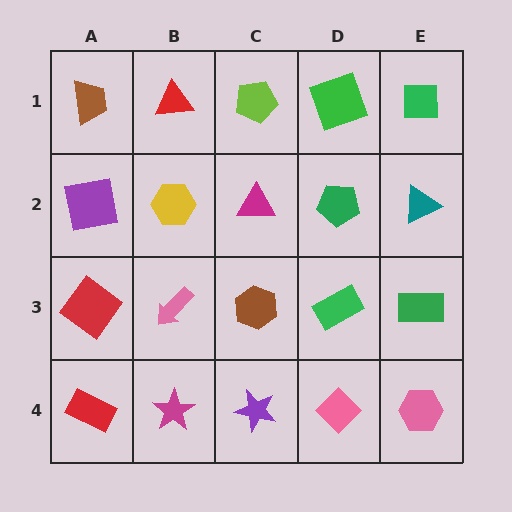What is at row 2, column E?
A teal triangle.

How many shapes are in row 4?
5 shapes.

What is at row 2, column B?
A yellow hexagon.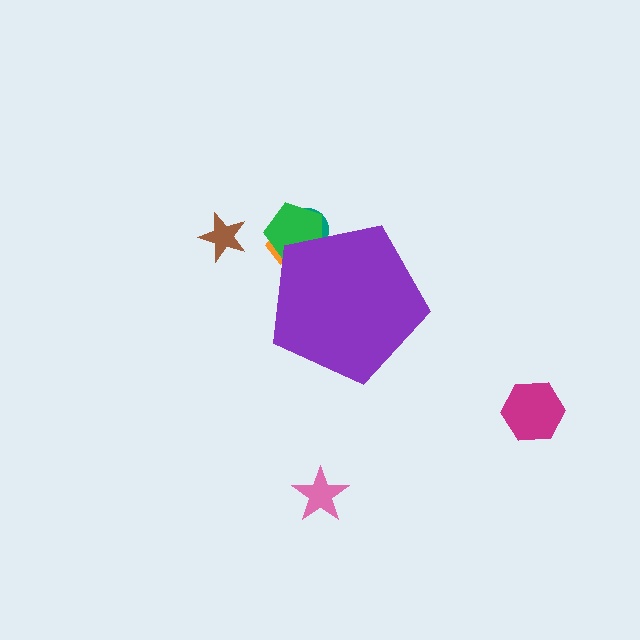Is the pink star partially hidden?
No, the pink star is fully visible.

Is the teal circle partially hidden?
Yes, the teal circle is partially hidden behind the purple pentagon.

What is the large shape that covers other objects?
A purple pentagon.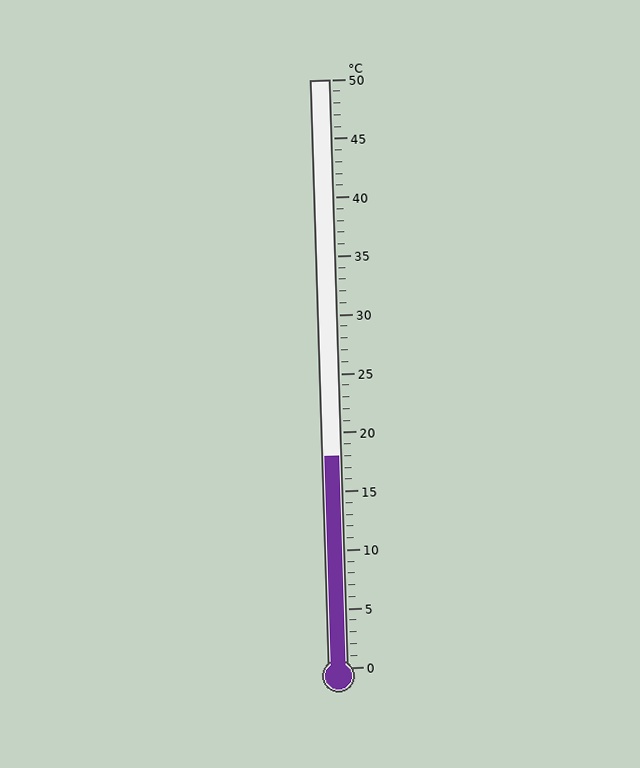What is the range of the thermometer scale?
The thermometer scale ranges from 0°C to 50°C.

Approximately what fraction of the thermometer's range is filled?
The thermometer is filled to approximately 35% of its range.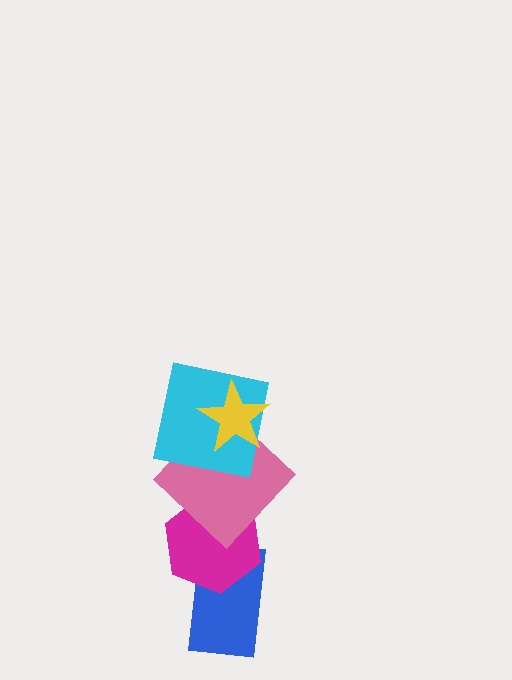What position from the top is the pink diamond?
The pink diamond is 3rd from the top.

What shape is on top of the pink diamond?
The cyan square is on top of the pink diamond.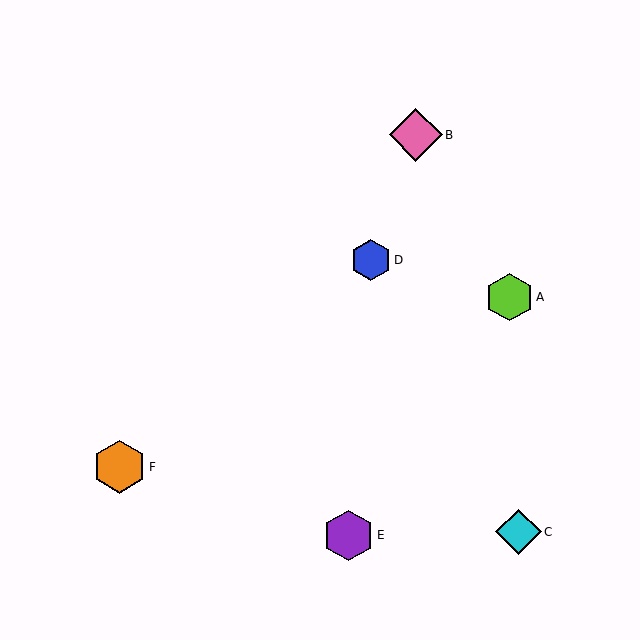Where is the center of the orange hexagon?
The center of the orange hexagon is at (120, 467).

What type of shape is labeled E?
Shape E is a purple hexagon.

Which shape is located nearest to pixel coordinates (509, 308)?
The lime hexagon (labeled A) at (509, 297) is nearest to that location.